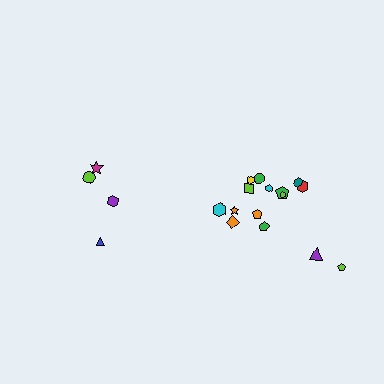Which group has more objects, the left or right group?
The right group.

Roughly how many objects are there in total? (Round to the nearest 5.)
Roughly 20 objects in total.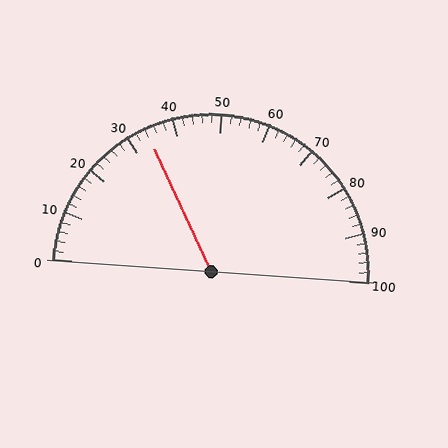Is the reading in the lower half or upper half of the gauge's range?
The reading is in the lower half of the range (0 to 100).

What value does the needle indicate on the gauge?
The needle indicates approximately 34.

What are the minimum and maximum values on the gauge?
The gauge ranges from 0 to 100.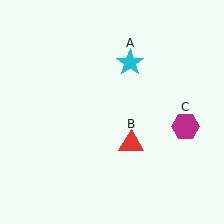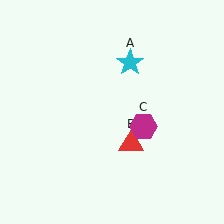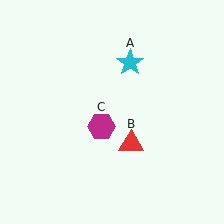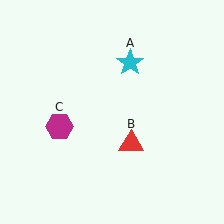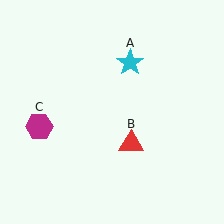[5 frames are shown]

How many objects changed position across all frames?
1 object changed position: magenta hexagon (object C).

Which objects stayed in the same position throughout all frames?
Cyan star (object A) and red triangle (object B) remained stationary.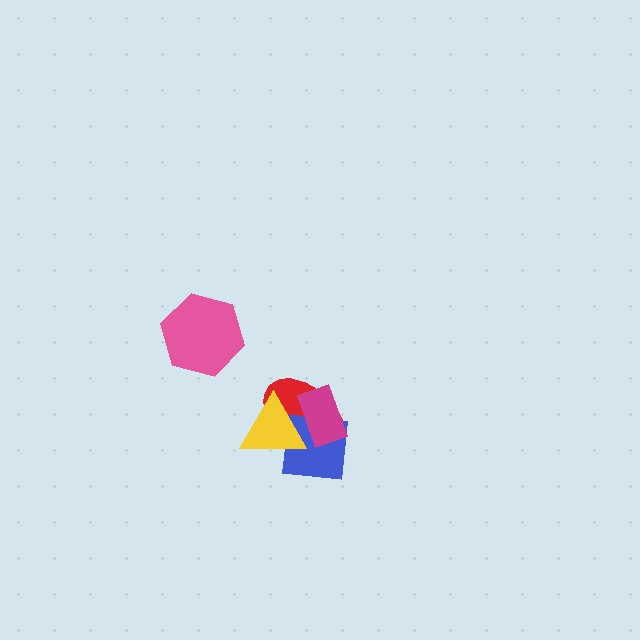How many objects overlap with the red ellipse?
3 objects overlap with the red ellipse.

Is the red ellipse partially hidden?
Yes, it is partially covered by another shape.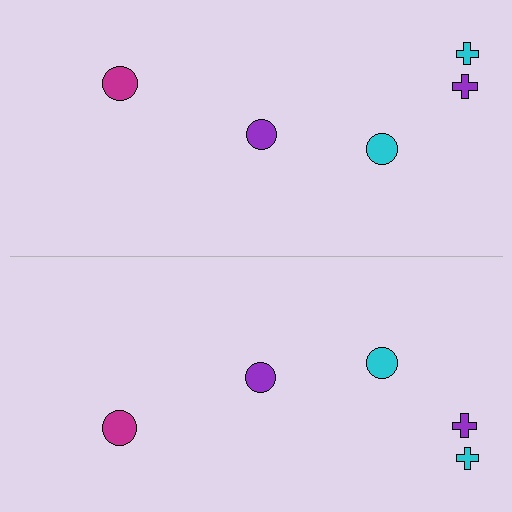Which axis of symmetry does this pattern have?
The pattern has a horizontal axis of symmetry running through the center of the image.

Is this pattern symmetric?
Yes, this pattern has bilateral (reflection) symmetry.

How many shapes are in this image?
There are 10 shapes in this image.